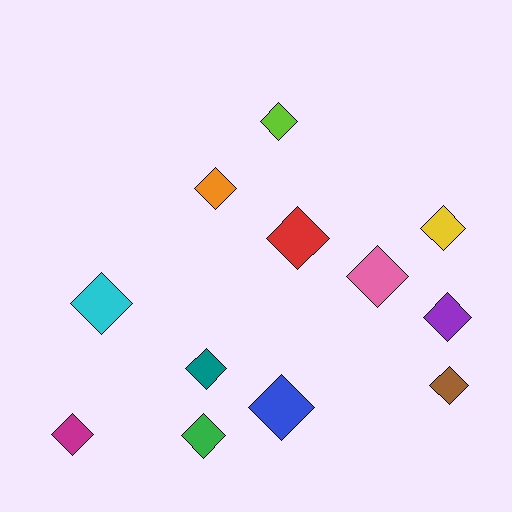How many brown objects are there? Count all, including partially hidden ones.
There is 1 brown object.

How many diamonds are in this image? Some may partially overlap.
There are 12 diamonds.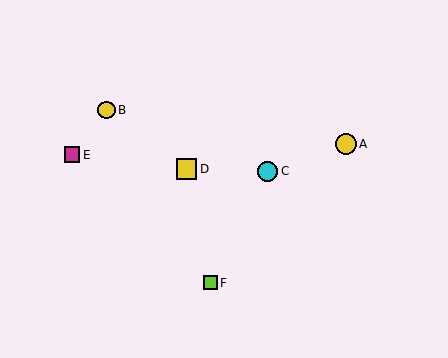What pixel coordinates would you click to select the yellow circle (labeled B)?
Click at (107, 110) to select the yellow circle B.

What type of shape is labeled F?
Shape F is a lime square.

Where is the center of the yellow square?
The center of the yellow square is at (186, 169).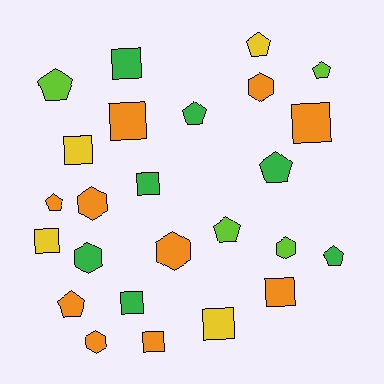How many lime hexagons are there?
There is 1 lime hexagon.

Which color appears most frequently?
Orange, with 10 objects.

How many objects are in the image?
There are 25 objects.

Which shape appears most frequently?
Square, with 10 objects.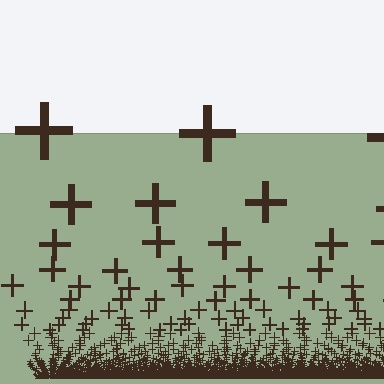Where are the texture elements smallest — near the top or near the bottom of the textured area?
Near the bottom.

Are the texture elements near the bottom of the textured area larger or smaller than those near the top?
Smaller. The gradient is inverted — elements near the bottom are smaller and denser.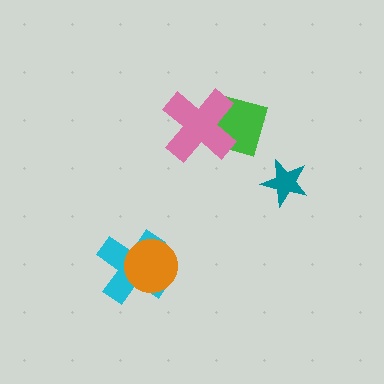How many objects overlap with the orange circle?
1 object overlaps with the orange circle.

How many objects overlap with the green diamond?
1 object overlaps with the green diamond.